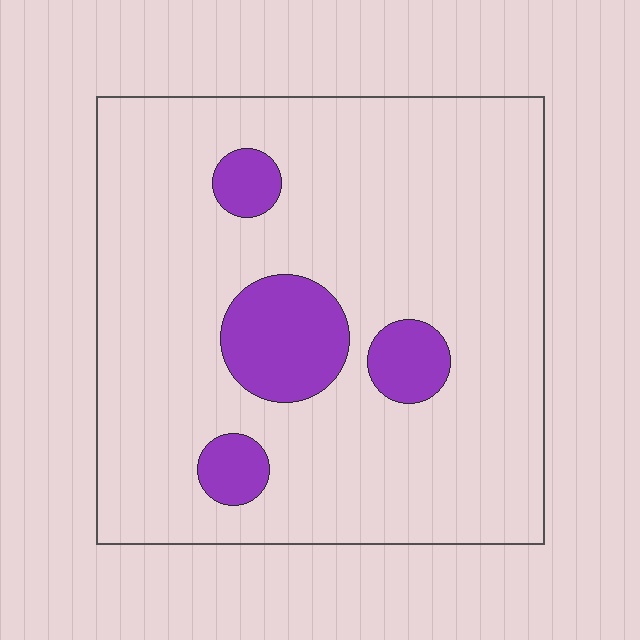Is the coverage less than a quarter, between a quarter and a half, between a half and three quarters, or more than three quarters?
Less than a quarter.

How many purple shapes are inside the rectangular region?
4.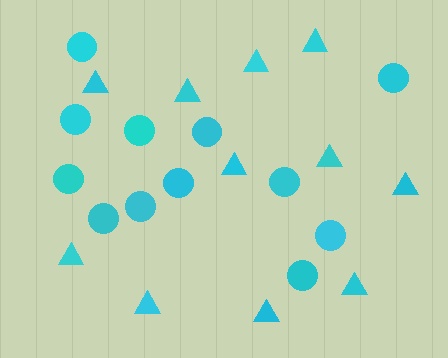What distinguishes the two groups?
There are 2 groups: one group of circles (12) and one group of triangles (11).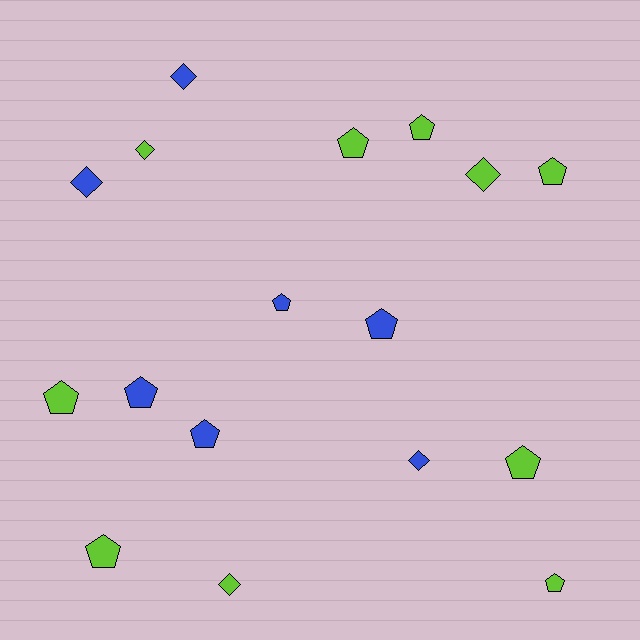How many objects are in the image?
There are 17 objects.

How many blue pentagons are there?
There are 4 blue pentagons.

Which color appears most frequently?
Lime, with 10 objects.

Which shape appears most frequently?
Pentagon, with 11 objects.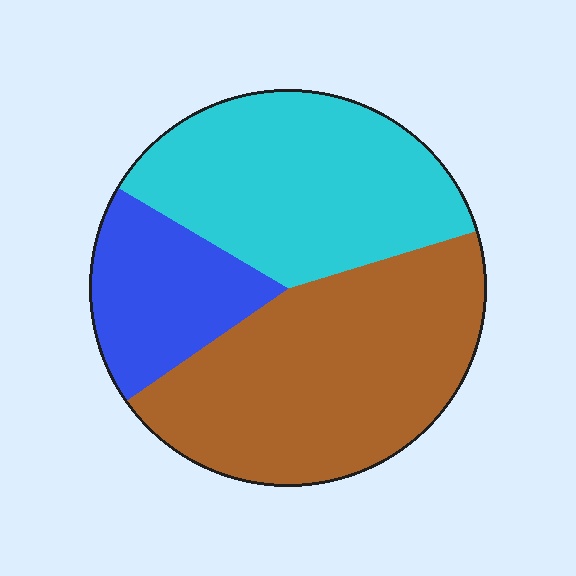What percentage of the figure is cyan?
Cyan covers about 35% of the figure.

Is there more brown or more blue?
Brown.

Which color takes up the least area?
Blue, at roughly 20%.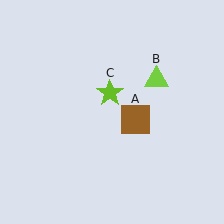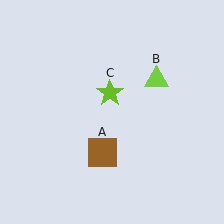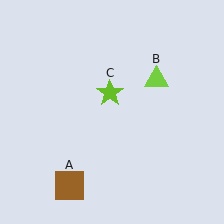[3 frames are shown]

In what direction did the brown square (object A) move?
The brown square (object A) moved down and to the left.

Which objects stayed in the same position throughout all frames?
Lime triangle (object B) and lime star (object C) remained stationary.